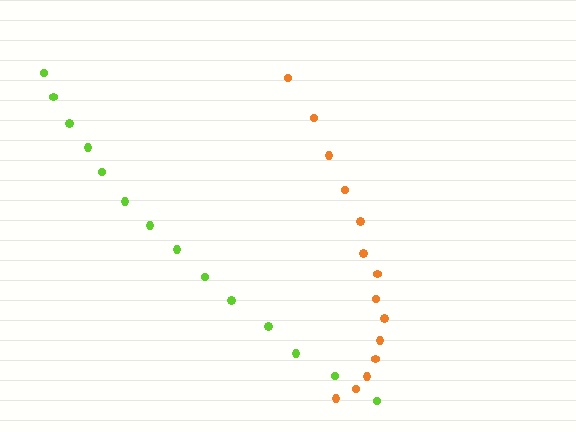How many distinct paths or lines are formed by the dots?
There are 2 distinct paths.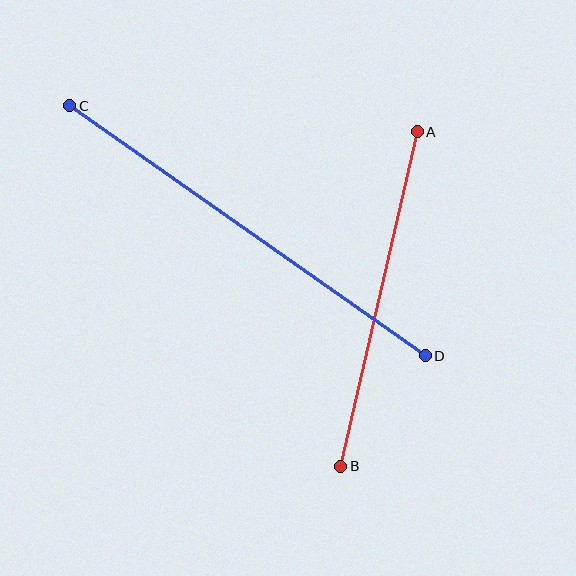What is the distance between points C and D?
The distance is approximately 435 pixels.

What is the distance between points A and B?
The distance is approximately 343 pixels.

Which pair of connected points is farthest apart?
Points C and D are farthest apart.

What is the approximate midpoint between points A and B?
The midpoint is at approximately (379, 299) pixels.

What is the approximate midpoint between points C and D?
The midpoint is at approximately (247, 231) pixels.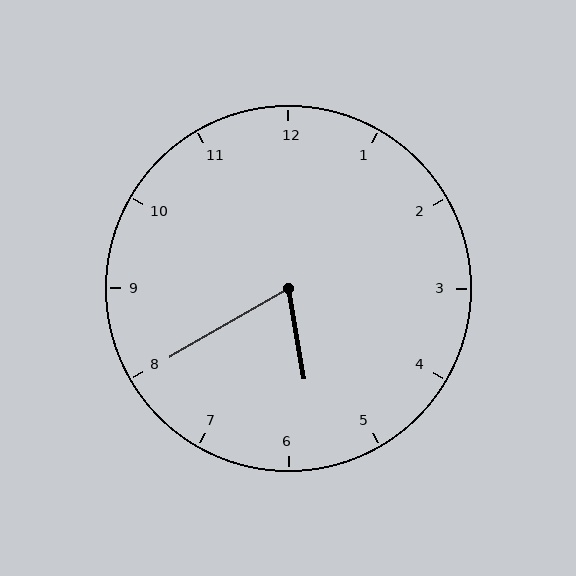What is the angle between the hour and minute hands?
Approximately 70 degrees.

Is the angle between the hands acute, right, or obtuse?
It is acute.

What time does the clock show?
5:40.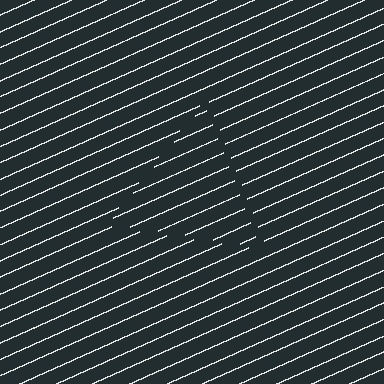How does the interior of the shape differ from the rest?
The interior of the shape contains the same grating, shifted by half a period — the contour is defined by the phase discontinuity where line-ends from the inner and outer gratings abut.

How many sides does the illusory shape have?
3 sides — the line-ends trace a triangle.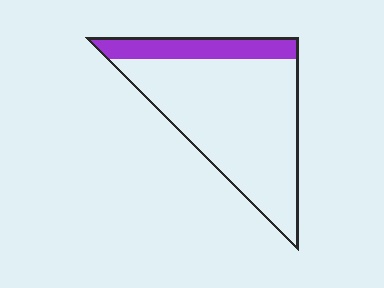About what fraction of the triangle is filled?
About one fifth (1/5).